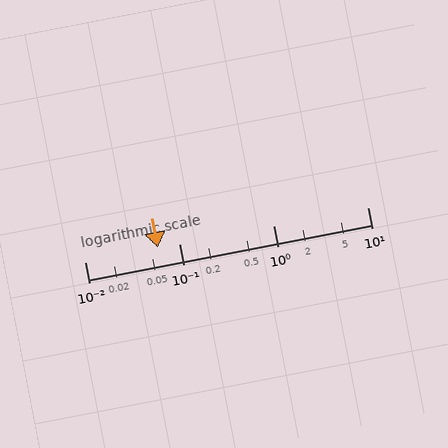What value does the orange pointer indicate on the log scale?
The pointer indicates approximately 0.06.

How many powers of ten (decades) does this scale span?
The scale spans 3 decades, from 0.01 to 10.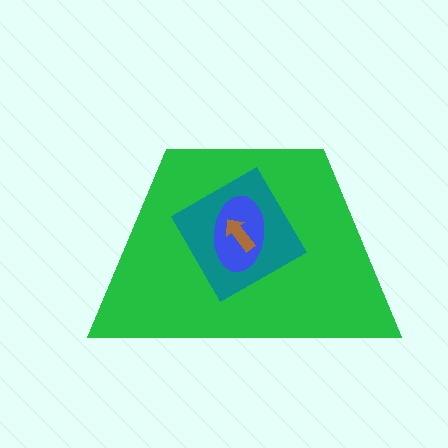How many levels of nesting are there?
4.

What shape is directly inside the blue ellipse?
The brown arrow.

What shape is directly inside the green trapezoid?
The teal diamond.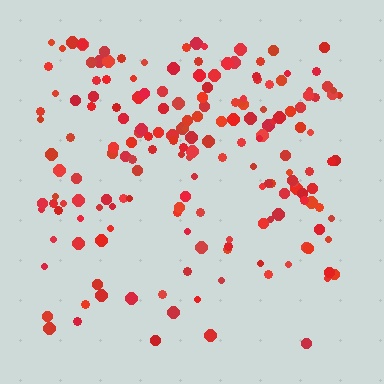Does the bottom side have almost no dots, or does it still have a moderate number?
Still a moderate number, just noticeably fewer than the top.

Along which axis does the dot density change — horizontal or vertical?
Vertical.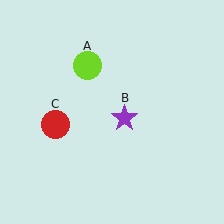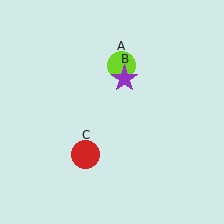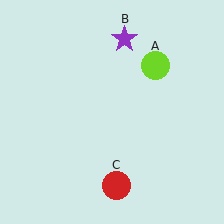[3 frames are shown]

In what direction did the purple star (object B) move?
The purple star (object B) moved up.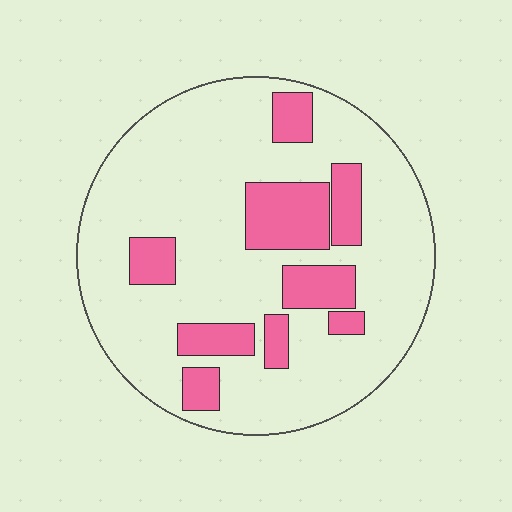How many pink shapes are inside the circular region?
9.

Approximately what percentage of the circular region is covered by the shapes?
Approximately 20%.